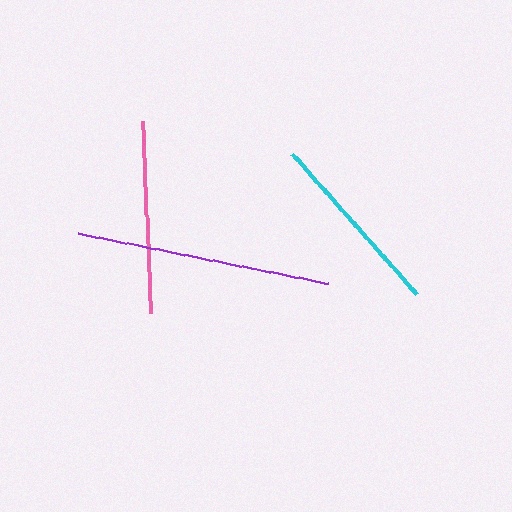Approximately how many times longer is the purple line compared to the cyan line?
The purple line is approximately 1.4 times the length of the cyan line.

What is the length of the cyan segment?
The cyan segment is approximately 188 pixels long.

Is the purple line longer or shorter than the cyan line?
The purple line is longer than the cyan line.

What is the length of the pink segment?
The pink segment is approximately 192 pixels long.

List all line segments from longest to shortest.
From longest to shortest: purple, pink, cyan.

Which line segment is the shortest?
The cyan line is the shortest at approximately 188 pixels.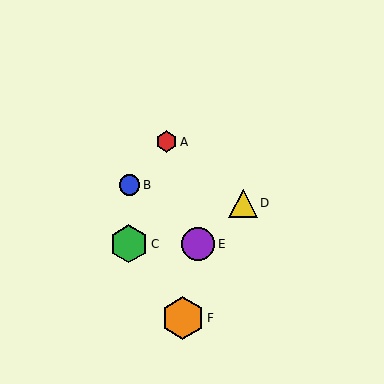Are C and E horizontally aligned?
Yes, both are at y≈244.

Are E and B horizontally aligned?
No, E is at y≈244 and B is at y≈185.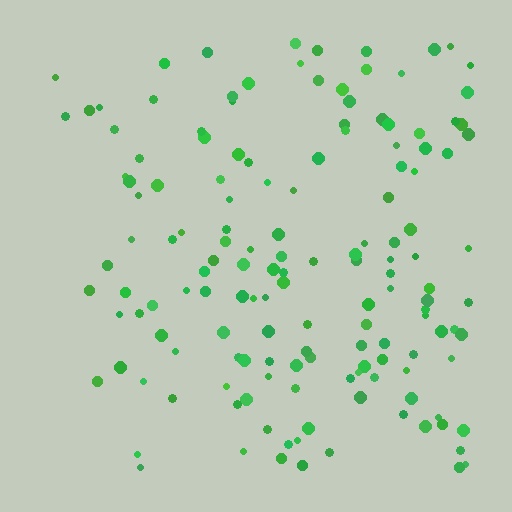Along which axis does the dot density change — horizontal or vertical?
Horizontal.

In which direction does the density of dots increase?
From left to right, with the right side densest.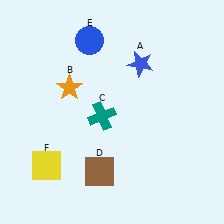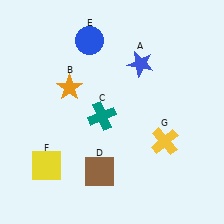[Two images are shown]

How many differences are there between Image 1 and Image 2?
There is 1 difference between the two images.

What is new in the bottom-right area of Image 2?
A yellow cross (G) was added in the bottom-right area of Image 2.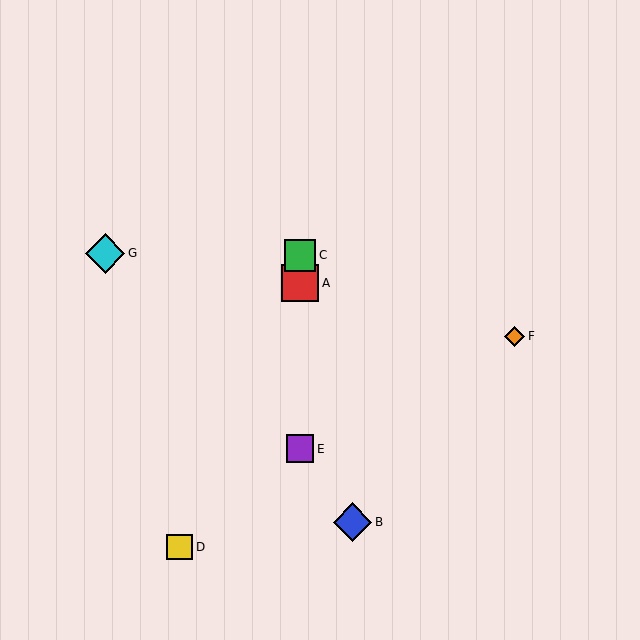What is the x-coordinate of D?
Object D is at x≈180.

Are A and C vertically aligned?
Yes, both are at x≈300.